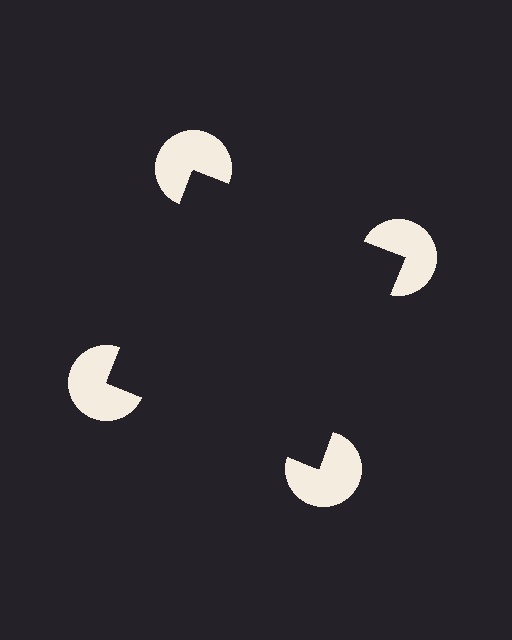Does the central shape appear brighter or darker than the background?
It typically appears slightly darker than the background, even though no actual brightness change is drawn.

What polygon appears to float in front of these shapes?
An illusory square — its edges are inferred from the aligned wedge cuts in the pac-man discs, not physically drawn.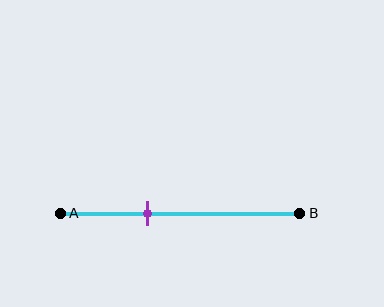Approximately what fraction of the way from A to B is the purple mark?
The purple mark is approximately 35% of the way from A to B.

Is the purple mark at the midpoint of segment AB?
No, the mark is at about 35% from A, not at the 50% midpoint.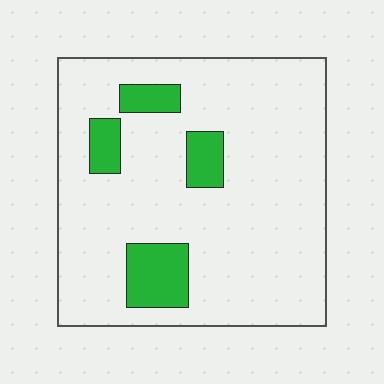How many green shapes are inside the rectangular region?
4.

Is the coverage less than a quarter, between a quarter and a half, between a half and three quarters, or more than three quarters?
Less than a quarter.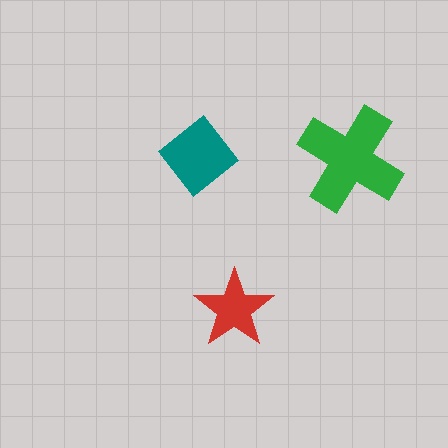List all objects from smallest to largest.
The red star, the teal diamond, the green cross.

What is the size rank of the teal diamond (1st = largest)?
2nd.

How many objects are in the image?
There are 3 objects in the image.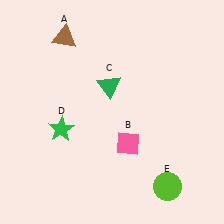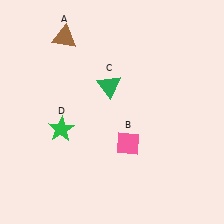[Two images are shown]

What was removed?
The lime circle (E) was removed in Image 2.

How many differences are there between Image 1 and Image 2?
There is 1 difference between the two images.